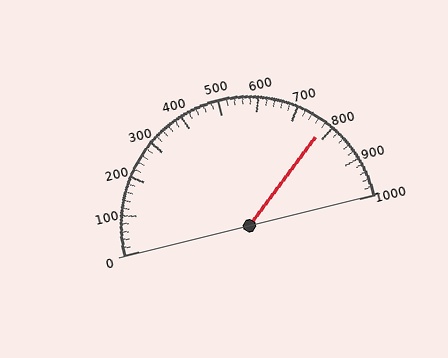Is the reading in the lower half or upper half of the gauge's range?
The reading is in the upper half of the range (0 to 1000).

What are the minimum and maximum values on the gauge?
The gauge ranges from 0 to 1000.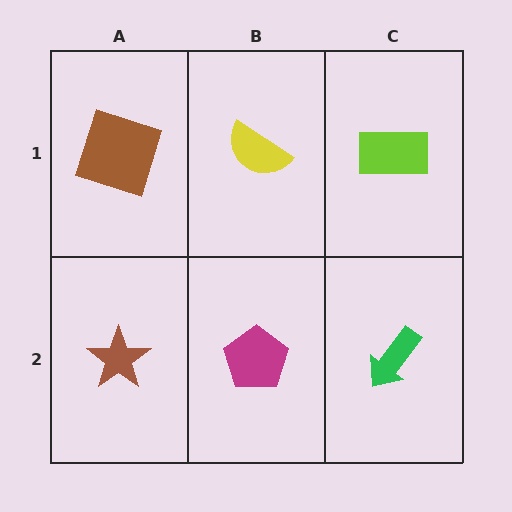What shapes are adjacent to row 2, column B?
A yellow semicircle (row 1, column B), a brown star (row 2, column A), a green arrow (row 2, column C).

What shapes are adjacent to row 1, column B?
A magenta pentagon (row 2, column B), a brown square (row 1, column A), a lime rectangle (row 1, column C).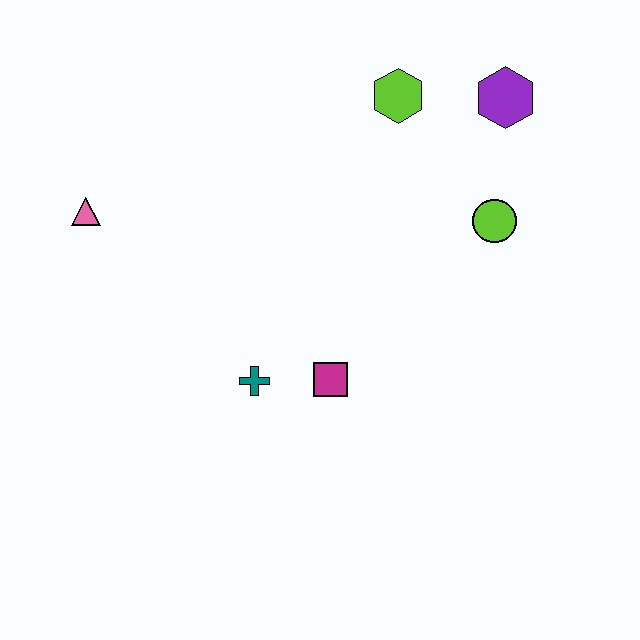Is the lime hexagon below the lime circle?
No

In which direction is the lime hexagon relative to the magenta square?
The lime hexagon is above the magenta square.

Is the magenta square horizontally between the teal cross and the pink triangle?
No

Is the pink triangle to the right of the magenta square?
No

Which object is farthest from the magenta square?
The purple hexagon is farthest from the magenta square.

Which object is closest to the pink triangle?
The teal cross is closest to the pink triangle.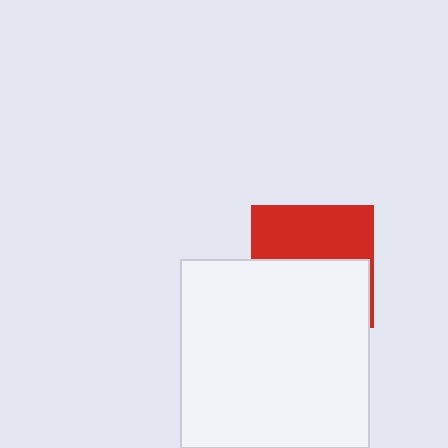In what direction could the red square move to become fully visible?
The red square could move up. That would shift it out from behind the white square entirely.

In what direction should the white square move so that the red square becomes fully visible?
The white square should move down. That is the shortest direction to clear the overlap and leave the red square fully visible.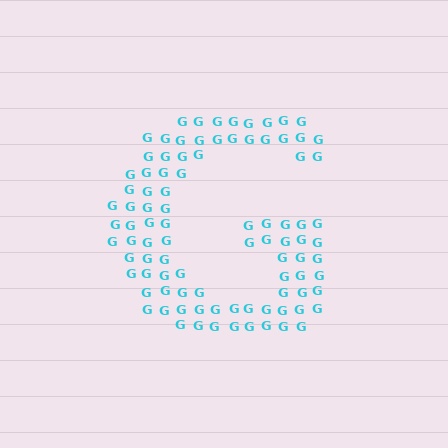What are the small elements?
The small elements are letter G's.